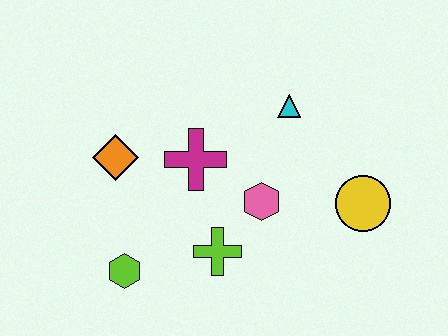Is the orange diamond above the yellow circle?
Yes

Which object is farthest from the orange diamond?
The yellow circle is farthest from the orange diamond.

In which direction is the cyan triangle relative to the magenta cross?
The cyan triangle is to the right of the magenta cross.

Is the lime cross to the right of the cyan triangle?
No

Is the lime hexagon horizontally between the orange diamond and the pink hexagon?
Yes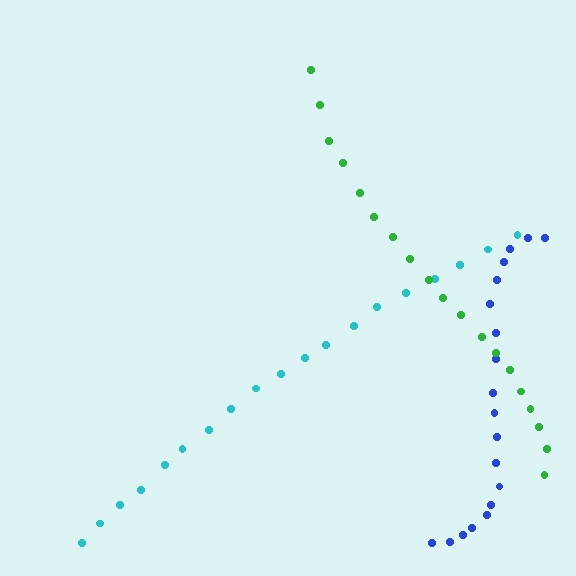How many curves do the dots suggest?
There are 3 distinct paths.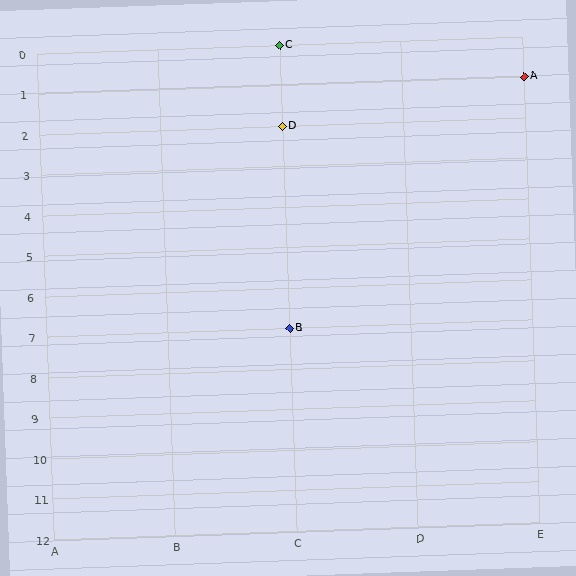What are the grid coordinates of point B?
Point B is at grid coordinates (C, 7).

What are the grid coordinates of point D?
Point D is at grid coordinates (C, 2).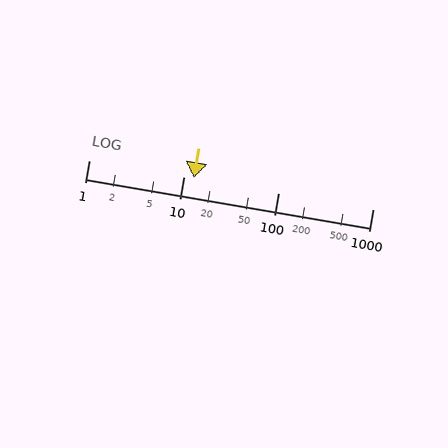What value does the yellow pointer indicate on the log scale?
The pointer indicates approximately 13.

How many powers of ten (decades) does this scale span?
The scale spans 3 decades, from 1 to 1000.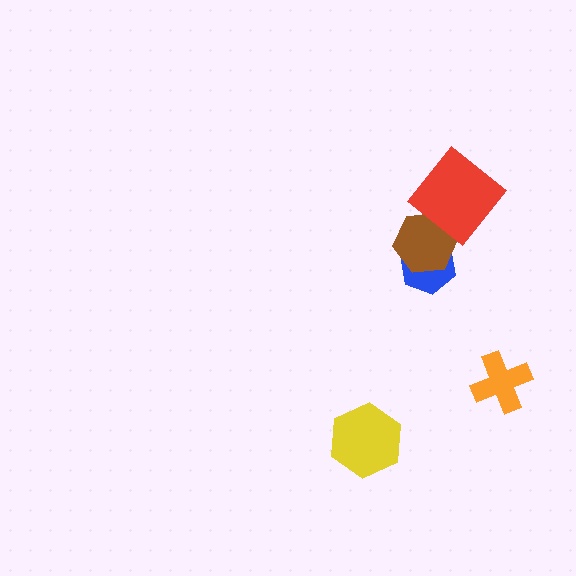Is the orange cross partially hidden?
No, no other shape covers it.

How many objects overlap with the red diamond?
1 object overlaps with the red diamond.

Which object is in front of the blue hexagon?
The brown hexagon is in front of the blue hexagon.